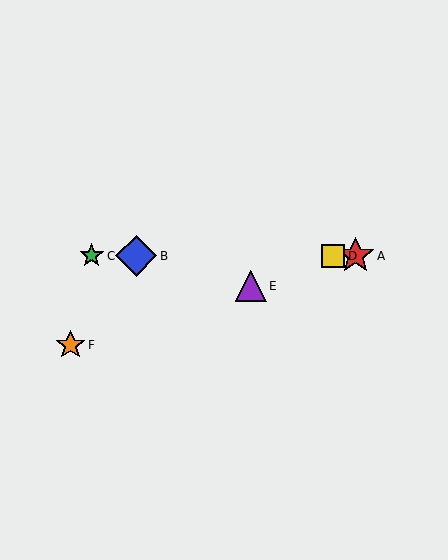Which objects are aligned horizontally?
Objects A, B, C, D are aligned horizontally.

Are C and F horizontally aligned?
No, C is at y≈256 and F is at y≈345.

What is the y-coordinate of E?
Object E is at y≈286.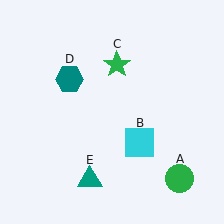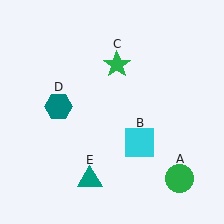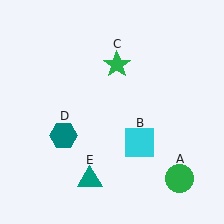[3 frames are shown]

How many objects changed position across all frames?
1 object changed position: teal hexagon (object D).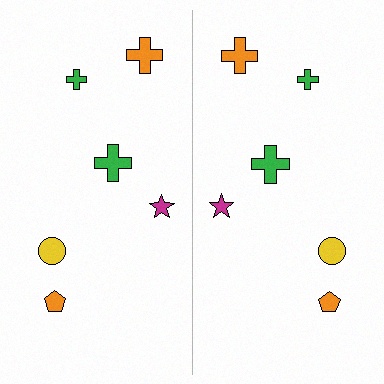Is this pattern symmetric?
Yes, this pattern has bilateral (reflection) symmetry.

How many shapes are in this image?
There are 12 shapes in this image.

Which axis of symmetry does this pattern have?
The pattern has a vertical axis of symmetry running through the center of the image.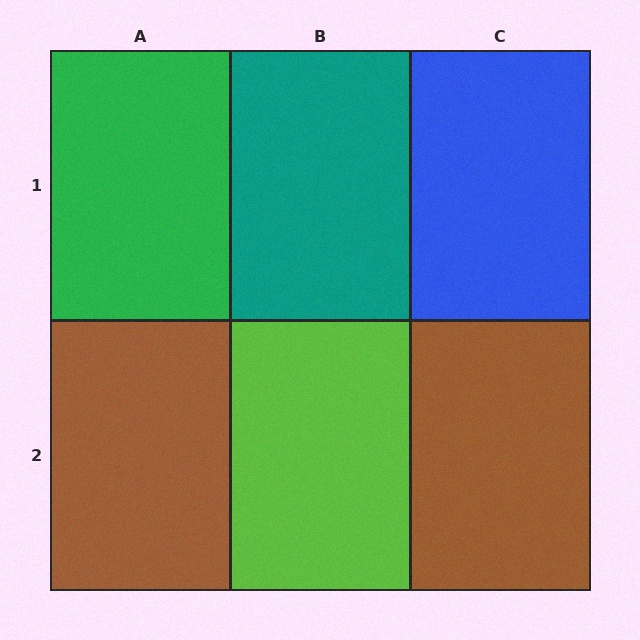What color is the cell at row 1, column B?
Teal.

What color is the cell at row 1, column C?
Blue.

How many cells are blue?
1 cell is blue.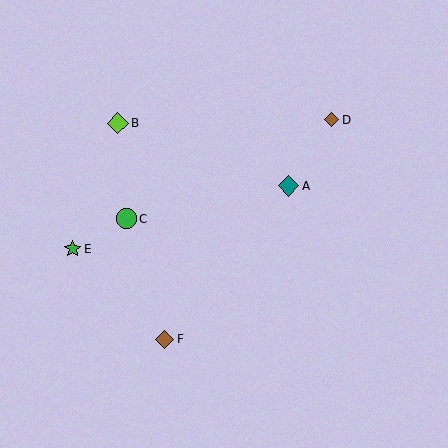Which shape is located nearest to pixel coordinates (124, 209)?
The green circle (labeled C) at (126, 219) is nearest to that location.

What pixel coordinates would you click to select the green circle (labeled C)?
Click at (126, 219) to select the green circle C.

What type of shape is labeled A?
Shape A is a teal diamond.